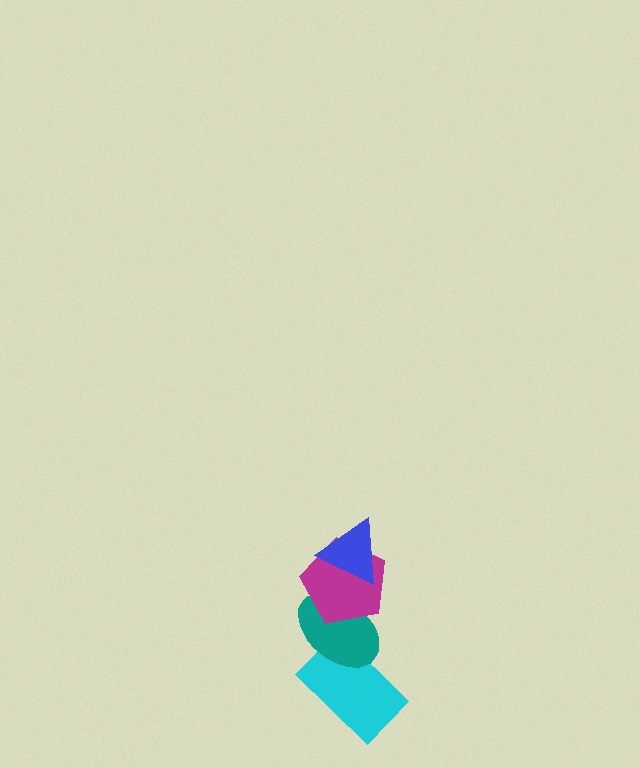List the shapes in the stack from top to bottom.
From top to bottom: the blue triangle, the magenta pentagon, the teal ellipse, the cyan rectangle.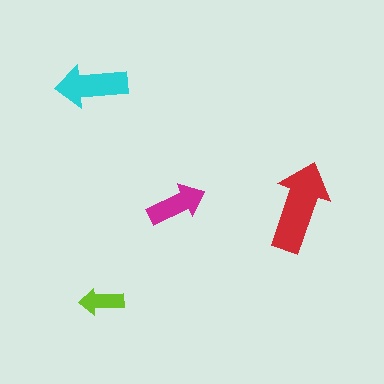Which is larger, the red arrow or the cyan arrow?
The red one.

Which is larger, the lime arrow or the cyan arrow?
The cyan one.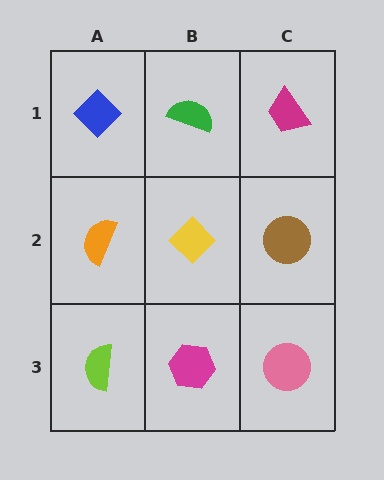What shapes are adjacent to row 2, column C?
A magenta trapezoid (row 1, column C), a pink circle (row 3, column C), a yellow diamond (row 2, column B).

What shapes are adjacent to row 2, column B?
A green semicircle (row 1, column B), a magenta hexagon (row 3, column B), an orange semicircle (row 2, column A), a brown circle (row 2, column C).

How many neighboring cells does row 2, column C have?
3.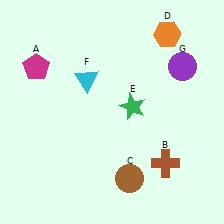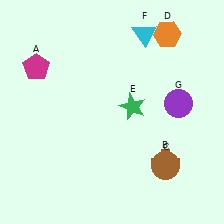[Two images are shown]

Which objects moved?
The objects that moved are: the brown circle (C), the cyan triangle (F), the purple circle (G).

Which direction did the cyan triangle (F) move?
The cyan triangle (F) moved right.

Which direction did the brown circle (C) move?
The brown circle (C) moved right.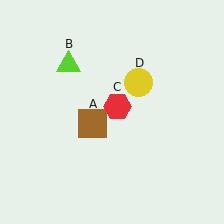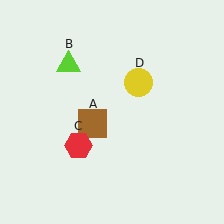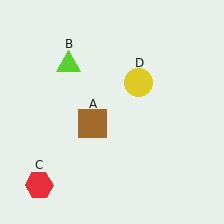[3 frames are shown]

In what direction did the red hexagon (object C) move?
The red hexagon (object C) moved down and to the left.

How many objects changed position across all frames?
1 object changed position: red hexagon (object C).